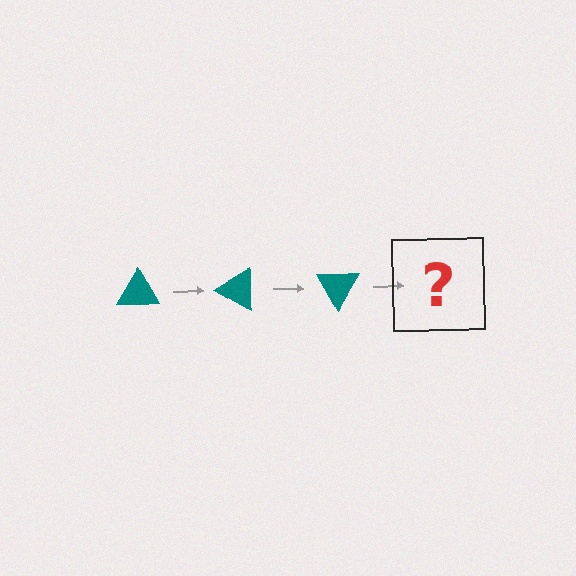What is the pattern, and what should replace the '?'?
The pattern is that the triangle rotates 30 degrees each step. The '?' should be a teal triangle rotated 90 degrees.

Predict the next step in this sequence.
The next step is a teal triangle rotated 90 degrees.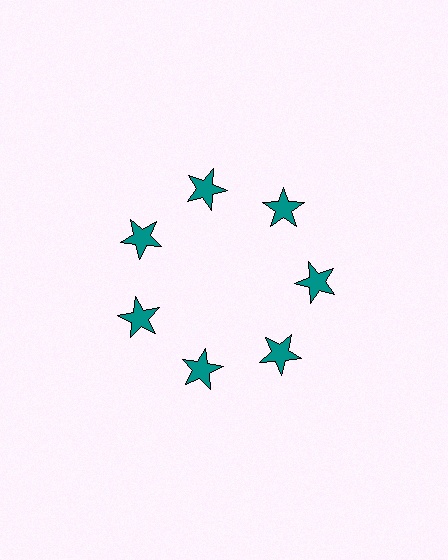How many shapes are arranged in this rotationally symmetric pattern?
There are 7 shapes, arranged in 7 groups of 1.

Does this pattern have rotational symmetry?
Yes, this pattern has 7-fold rotational symmetry. It looks the same after rotating 51 degrees around the center.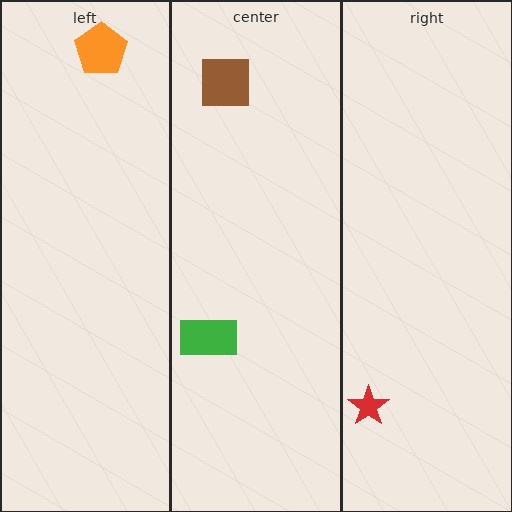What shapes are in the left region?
The orange pentagon.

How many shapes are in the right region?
1.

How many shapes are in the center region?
2.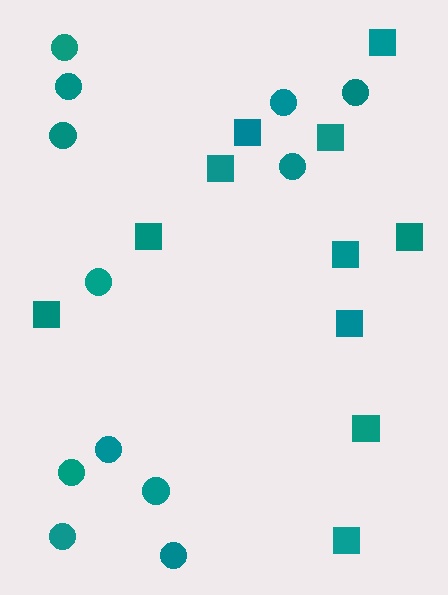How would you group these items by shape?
There are 2 groups: one group of circles (12) and one group of squares (11).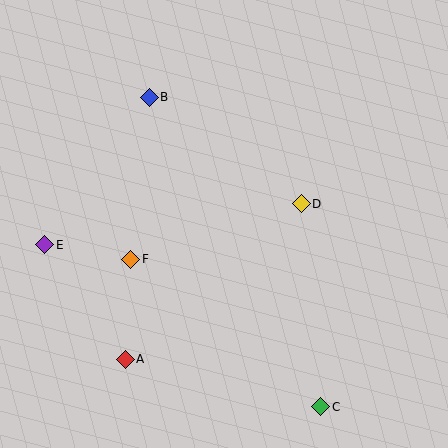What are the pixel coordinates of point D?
Point D is at (301, 204).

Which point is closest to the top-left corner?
Point B is closest to the top-left corner.